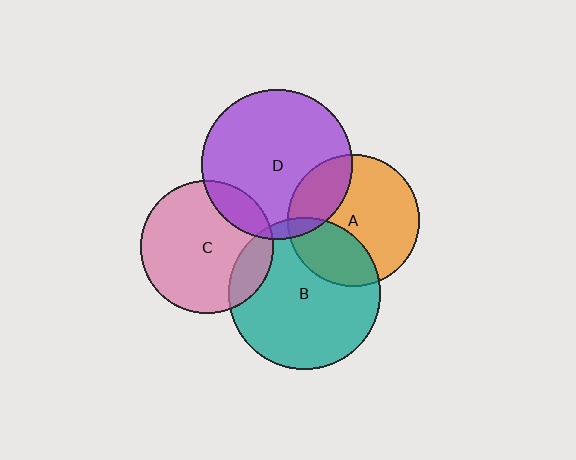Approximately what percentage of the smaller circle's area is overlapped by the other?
Approximately 5%.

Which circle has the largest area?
Circle B (teal).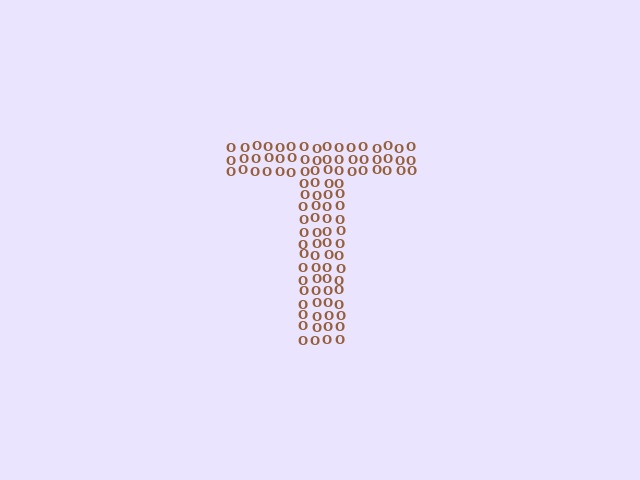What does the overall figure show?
The overall figure shows the letter T.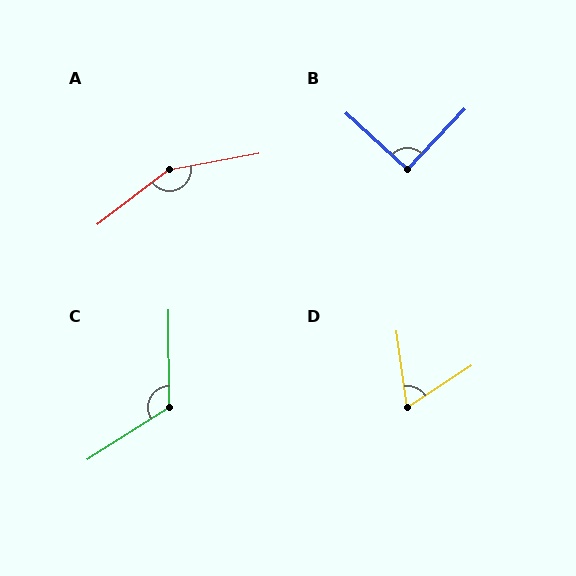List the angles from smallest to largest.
D (64°), B (91°), C (122°), A (153°).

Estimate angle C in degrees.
Approximately 122 degrees.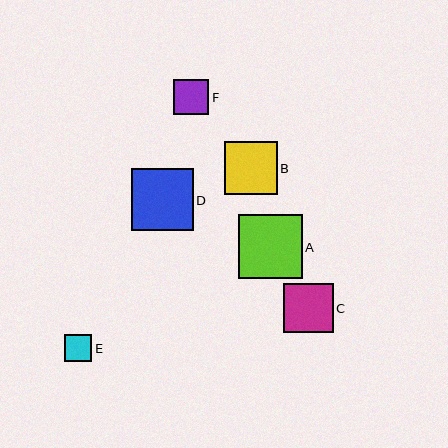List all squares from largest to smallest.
From largest to smallest: A, D, B, C, F, E.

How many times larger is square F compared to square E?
Square F is approximately 1.3 times the size of square E.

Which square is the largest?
Square A is the largest with a size of approximately 64 pixels.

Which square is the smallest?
Square E is the smallest with a size of approximately 27 pixels.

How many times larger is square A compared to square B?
Square A is approximately 1.2 times the size of square B.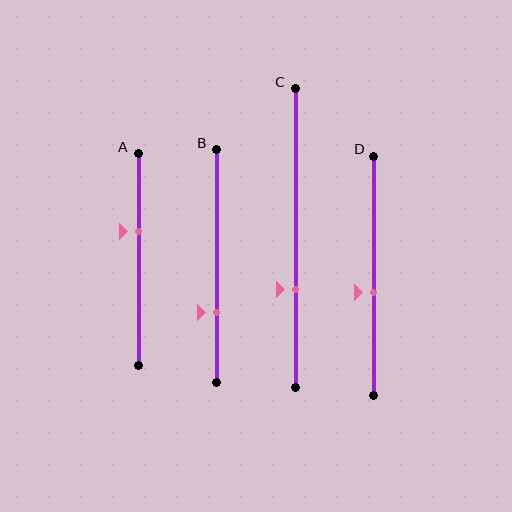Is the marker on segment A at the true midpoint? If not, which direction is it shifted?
No, the marker on segment A is shifted upward by about 13% of the segment length.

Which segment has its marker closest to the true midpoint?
Segment D has its marker closest to the true midpoint.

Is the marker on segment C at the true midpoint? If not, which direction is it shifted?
No, the marker on segment C is shifted downward by about 17% of the segment length.